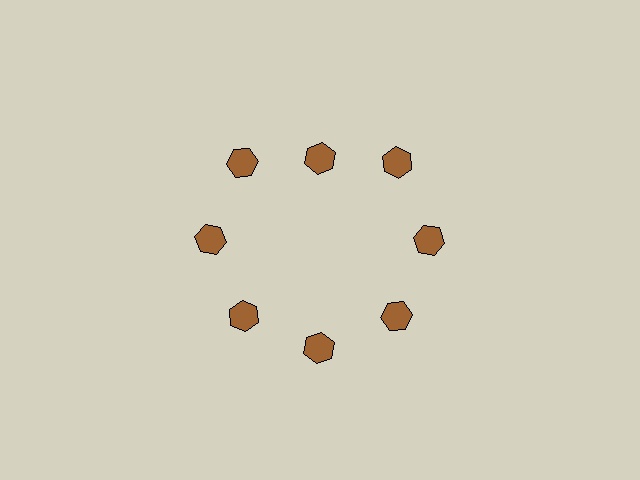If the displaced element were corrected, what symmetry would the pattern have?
It would have 8-fold rotational symmetry — the pattern would map onto itself every 45 degrees.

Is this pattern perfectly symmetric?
No. The 8 brown hexagons are arranged in a ring, but one element near the 12 o'clock position is pulled inward toward the center, breaking the 8-fold rotational symmetry.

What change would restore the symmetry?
The symmetry would be restored by moving it outward, back onto the ring so that all 8 hexagons sit at equal angles and equal distance from the center.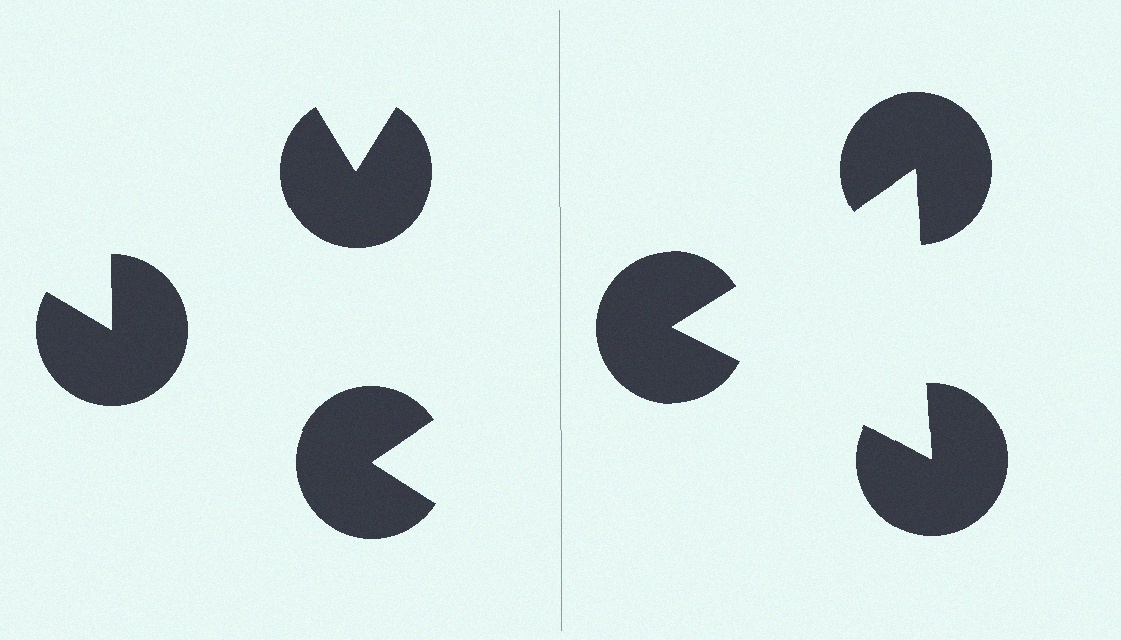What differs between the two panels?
The pac-man discs are positioned identically on both sides; only the wedge orientations differ. On the right they align to a triangle; on the left they are misaligned.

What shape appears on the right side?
An illusory triangle.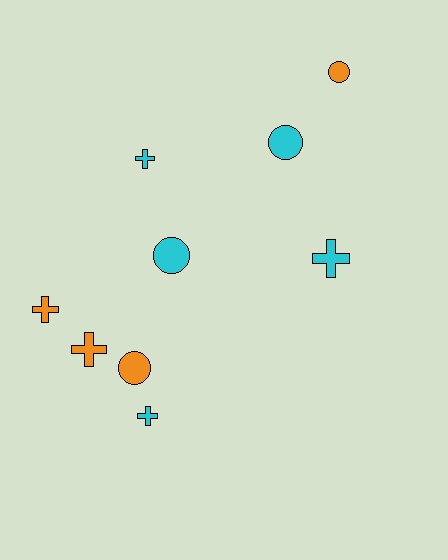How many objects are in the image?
There are 9 objects.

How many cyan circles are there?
There are 2 cyan circles.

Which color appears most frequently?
Cyan, with 5 objects.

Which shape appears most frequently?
Cross, with 5 objects.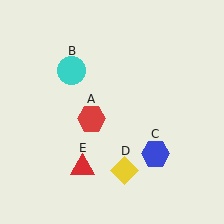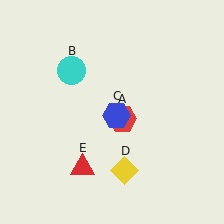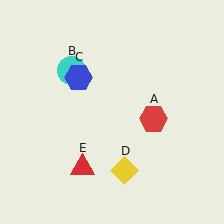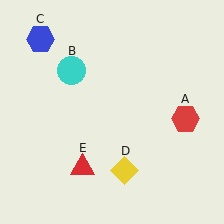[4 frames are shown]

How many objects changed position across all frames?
2 objects changed position: red hexagon (object A), blue hexagon (object C).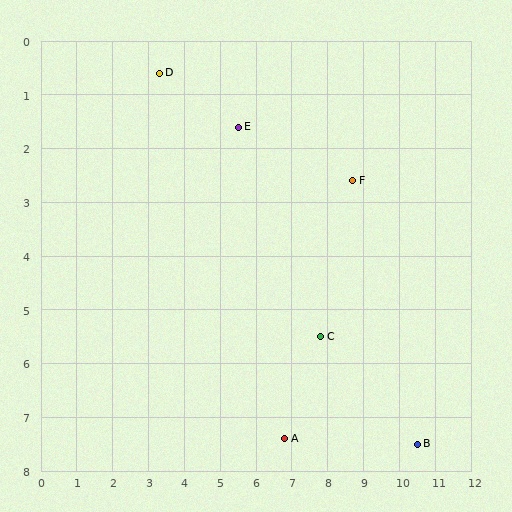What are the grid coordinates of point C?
Point C is at approximately (7.8, 5.5).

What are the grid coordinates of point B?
Point B is at approximately (10.5, 7.5).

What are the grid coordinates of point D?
Point D is at approximately (3.3, 0.6).